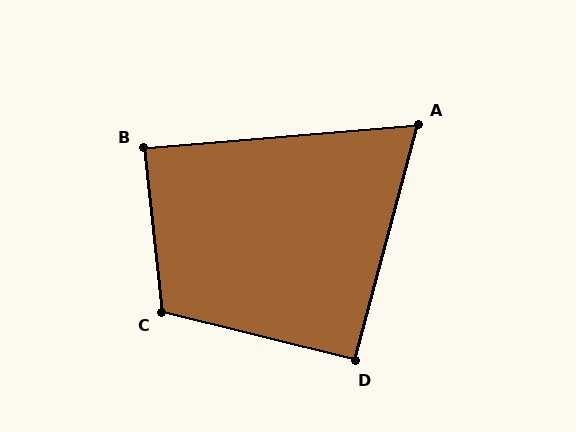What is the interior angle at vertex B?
Approximately 89 degrees (approximately right).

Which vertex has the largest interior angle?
C, at approximately 110 degrees.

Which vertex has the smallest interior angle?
A, at approximately 70 degrees.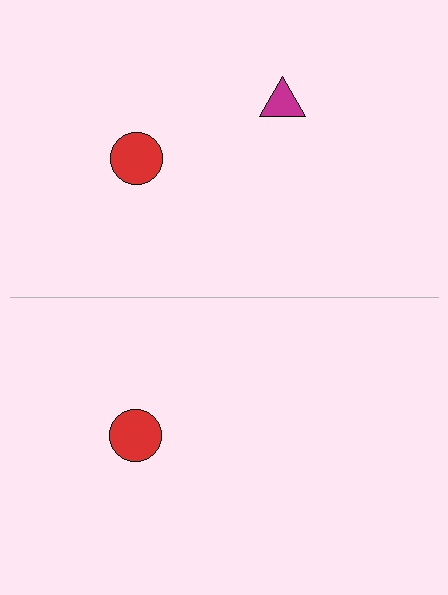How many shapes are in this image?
There are 3 shapes in this image.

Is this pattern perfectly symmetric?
No, the pattern is not perfectly symmetric. A magenta triangle is missing from the bottom side.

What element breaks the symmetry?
A magenta triangle is missing from the bottom side.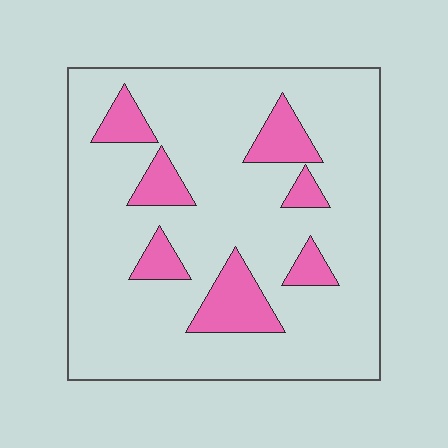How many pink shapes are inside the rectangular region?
7.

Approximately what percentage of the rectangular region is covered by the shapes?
Approximately 15%.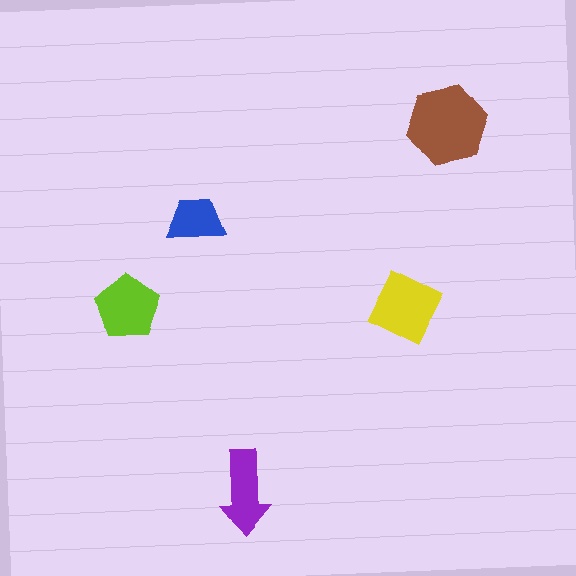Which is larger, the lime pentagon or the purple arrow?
The lime pentagon.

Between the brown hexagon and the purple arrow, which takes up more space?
The brown hexagon.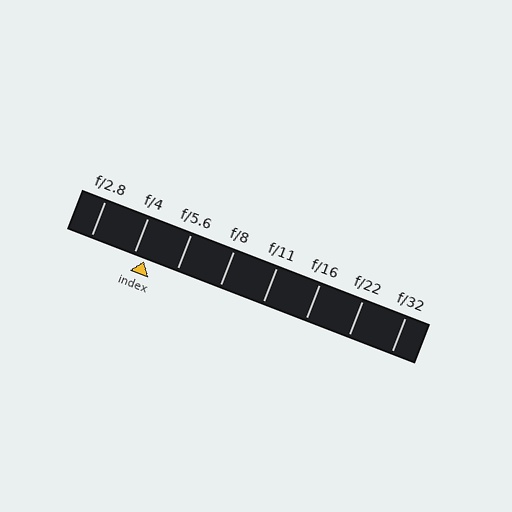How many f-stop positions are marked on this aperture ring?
There are 8 f-stop positions marked.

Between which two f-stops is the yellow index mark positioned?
The index mark is between f/4 and f/5.6.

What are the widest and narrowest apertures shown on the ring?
The widest aperture shown is f/2.8 and the narrowest is f/32.